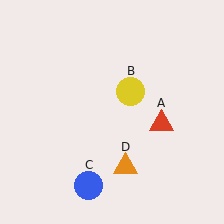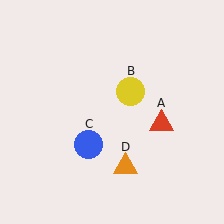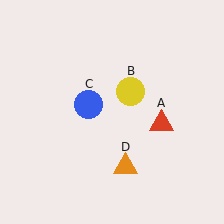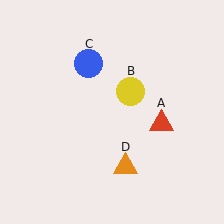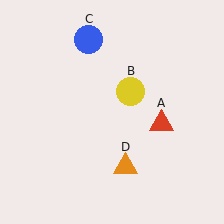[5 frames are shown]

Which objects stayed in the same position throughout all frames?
Red triangle (object A) and yellow circle (object B) and orange triangle (object D) remained stationary.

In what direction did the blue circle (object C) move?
The blue circle (object C) moved up.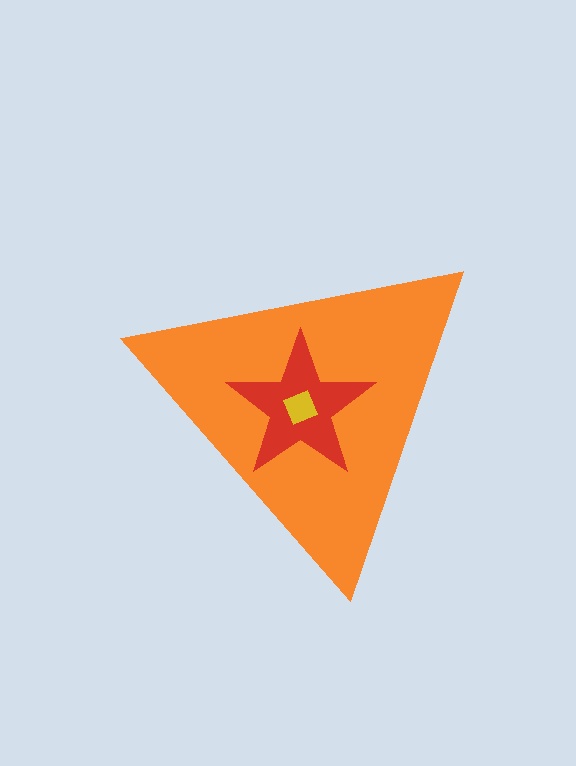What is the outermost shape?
The orange triangle.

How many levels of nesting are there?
3.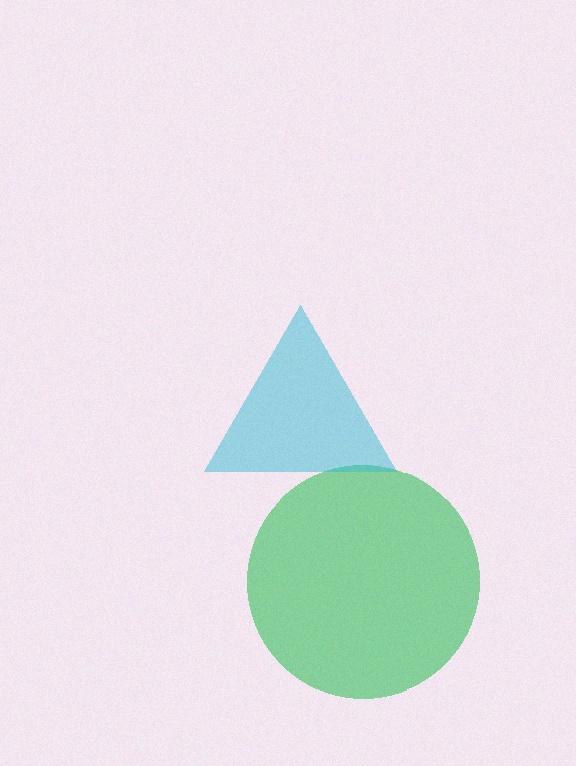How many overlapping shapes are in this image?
There are 2 overlapping shapes in the image.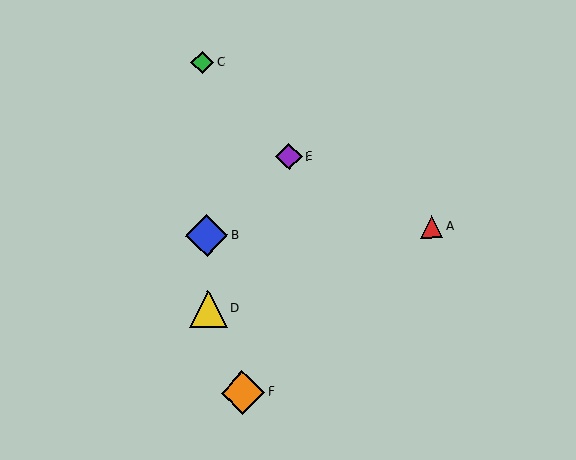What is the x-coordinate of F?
Object F is at x≈243.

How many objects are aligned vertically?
3 objects (B, C, D) are aligned vertically.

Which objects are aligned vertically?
Objects B, C, D are aligned vertically.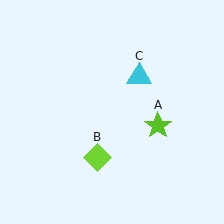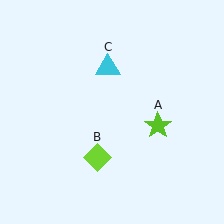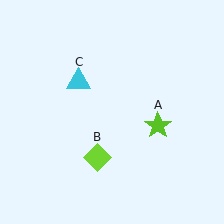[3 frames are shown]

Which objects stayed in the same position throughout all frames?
Lime star (object A) and lime diamond (object B) remained stationary.